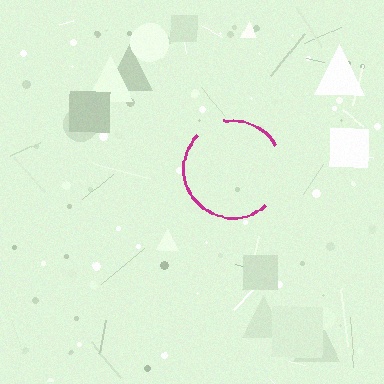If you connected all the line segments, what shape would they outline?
They would outline a circle.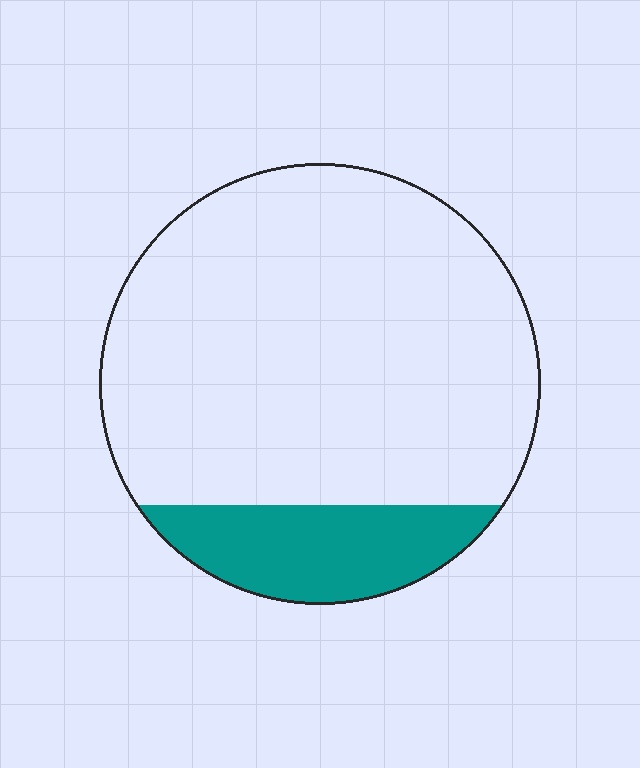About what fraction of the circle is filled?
About one sixth (1/6).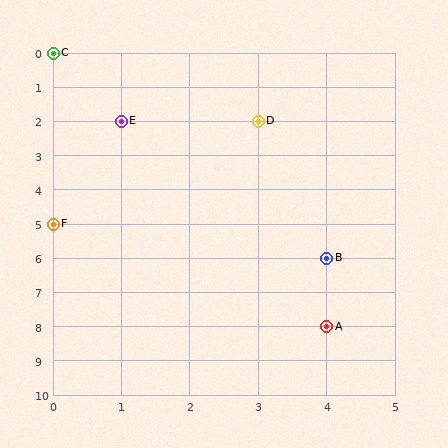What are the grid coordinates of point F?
Point F is at grid coordinates (0, 5).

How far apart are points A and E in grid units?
Points A and E are 3 columns and 6 rows apart (about 6.7 grid units diagonally).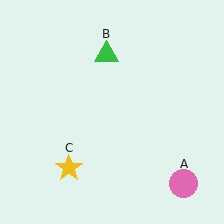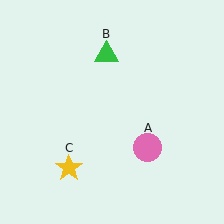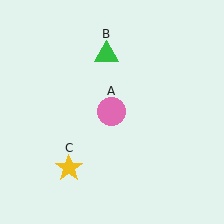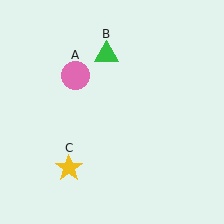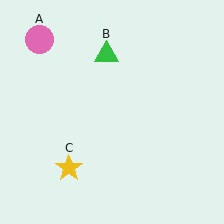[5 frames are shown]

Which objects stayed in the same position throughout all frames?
Green triangle (object B) and yellow star (object C) remained stationary.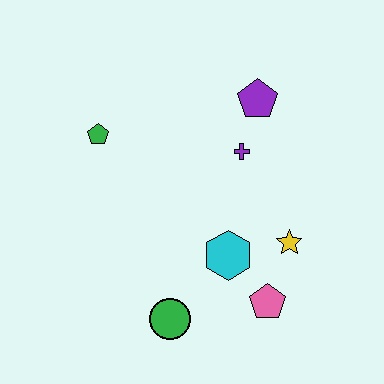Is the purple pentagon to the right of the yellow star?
No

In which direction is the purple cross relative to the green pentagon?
The purple cross is to the right of the green pentagon.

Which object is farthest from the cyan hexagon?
The green pentagon is farthest from the cyan hexagon.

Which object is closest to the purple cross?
The purple pentagon is closest to the purple cross.